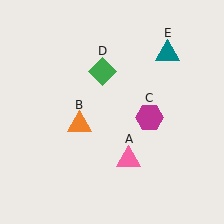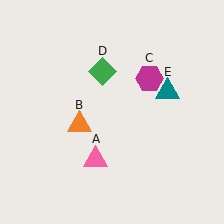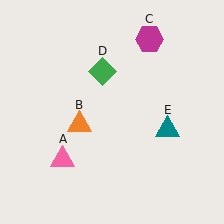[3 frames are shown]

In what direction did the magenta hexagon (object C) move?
The magenta hexagon (object C) moved up.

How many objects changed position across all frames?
3 objects changed position: pink triangle (object A), magenta hexagon (object C), teal triangle (object E).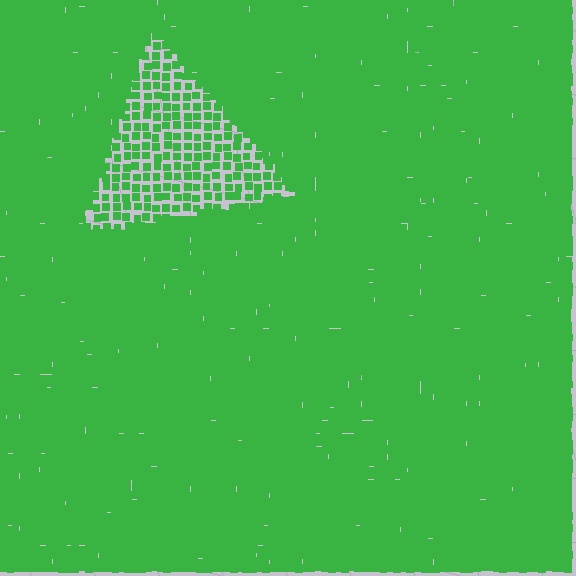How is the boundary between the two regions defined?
The boundary is defined by a change in element density (approximately 2.4x ratio). All elements are the same color, size, and shape.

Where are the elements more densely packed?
The elements are more densely packed outside the triangle boundary.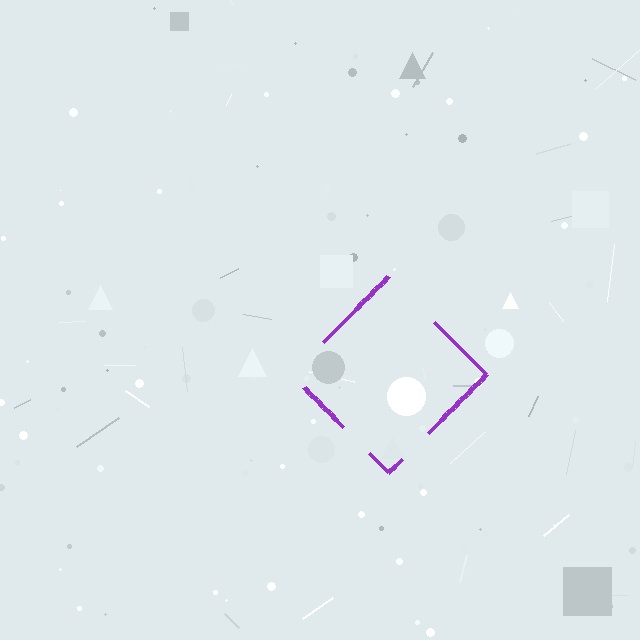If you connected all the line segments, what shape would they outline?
They would outline a diamond.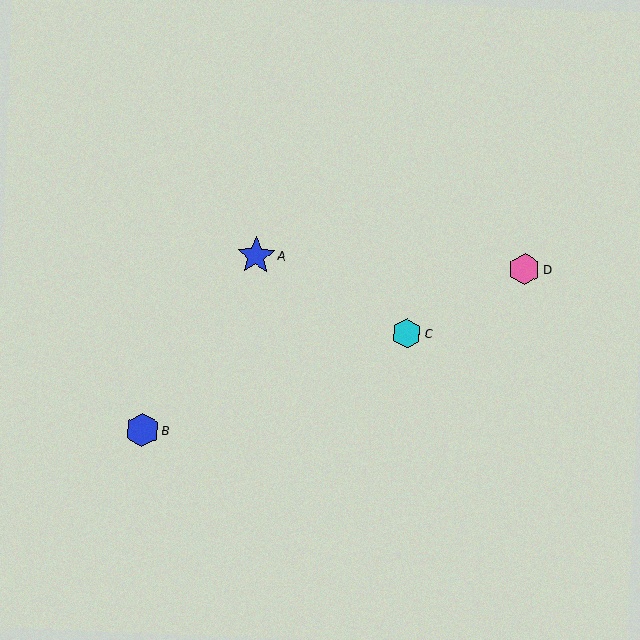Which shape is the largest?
The blue star (labeled A) is the largest.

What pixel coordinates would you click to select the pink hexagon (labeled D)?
Click at (524, 269) to select the pink hexagon D.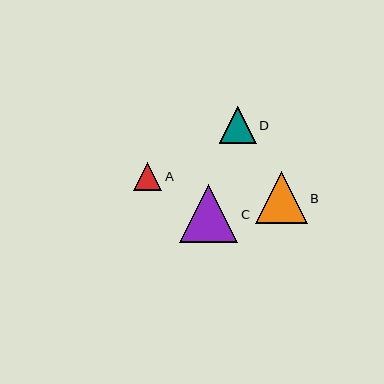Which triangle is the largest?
Triangle C is the largest with a size of approximately 58 pixels.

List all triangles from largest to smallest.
From largest to smallest: C, B, D, A.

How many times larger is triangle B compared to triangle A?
Triangle B is approximately 1.9 times the size of triangle A.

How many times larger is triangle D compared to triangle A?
Triangle D is approximately 1.3 times the size of triangle A.